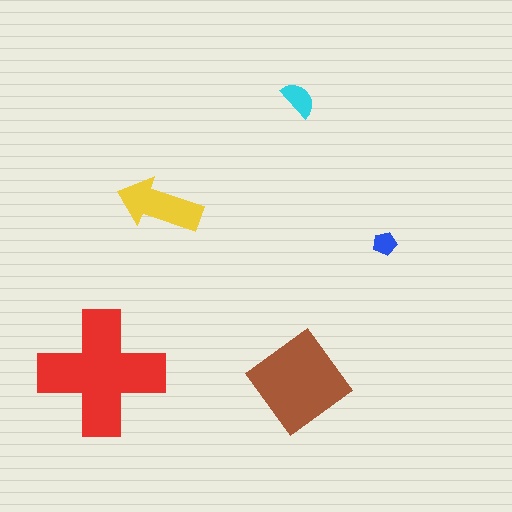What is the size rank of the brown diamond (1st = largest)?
2nd.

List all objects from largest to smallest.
The red cross, the brown diamond, the yellow arrow, the cyan semicircle, the blue pentagon.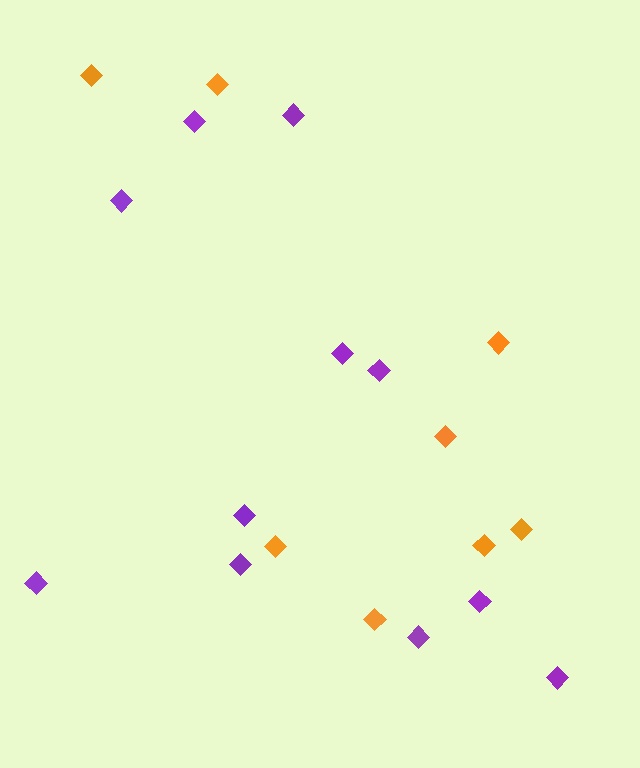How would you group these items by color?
There are 2 groups: one group of purple diamonds (11) and one group of orange diamonds (8).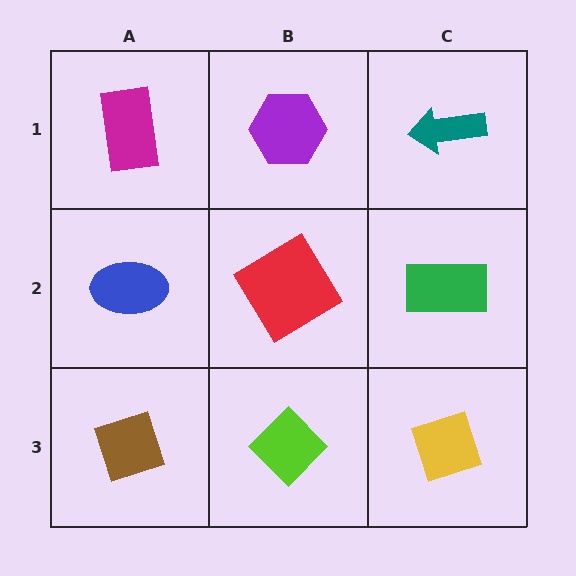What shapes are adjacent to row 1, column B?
A red diamond (row 2, column B), a magenta rectangle (row 1, column A), a teal arrow (row 1, column C).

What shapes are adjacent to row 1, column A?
A blue ellipse (row 2, column A), a purple hexagon (row 1, column B).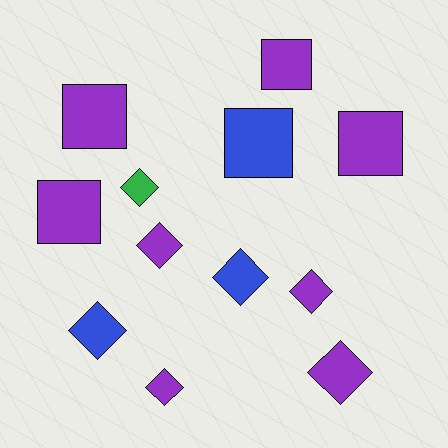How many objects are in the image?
There are 12 objects.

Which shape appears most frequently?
Diamond, with 7 objects.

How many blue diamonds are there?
There are 2 blue diamonds.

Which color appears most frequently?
Purple, with 8 objects.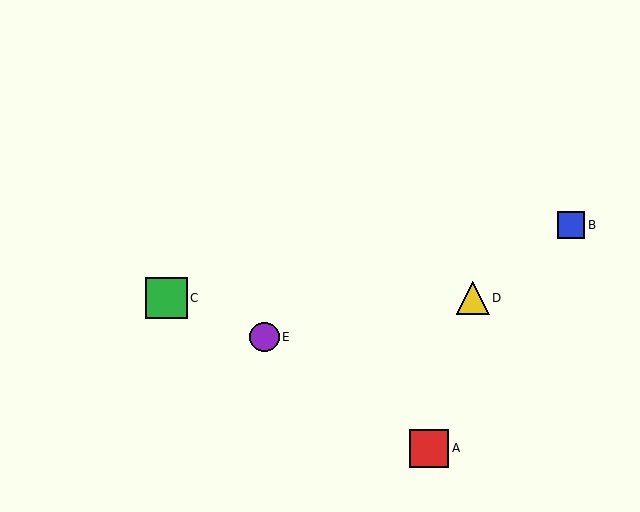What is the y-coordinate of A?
Object A is at y≈448.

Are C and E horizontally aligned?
No, C is at y≈298 and E is at y≈337.